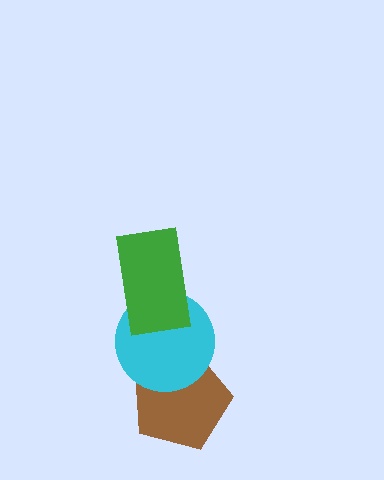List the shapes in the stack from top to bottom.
From top to bottom: the green rectangle, the cyan circle, the brown pentagon.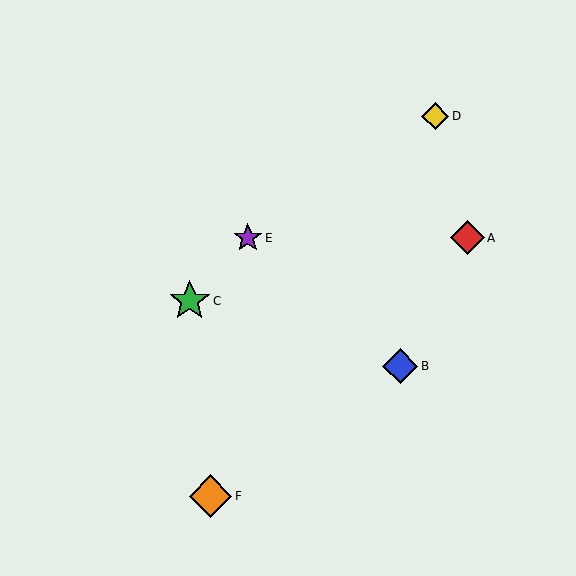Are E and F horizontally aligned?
No, E is at y≈238 and F is at y≈496.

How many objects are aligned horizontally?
2 objects (A, E) are aligned horizontally.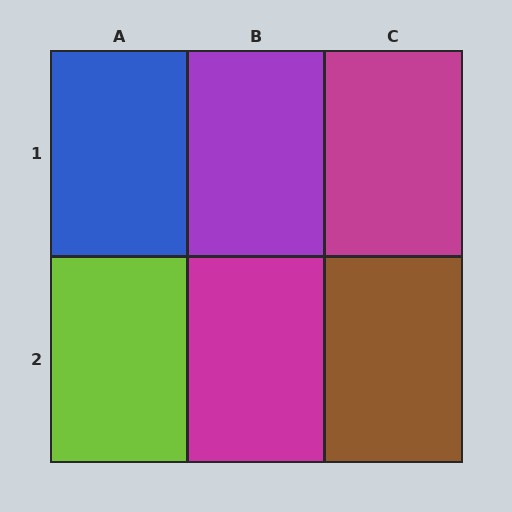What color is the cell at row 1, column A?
Blue.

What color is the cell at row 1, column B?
Purple.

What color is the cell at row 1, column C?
Magenta.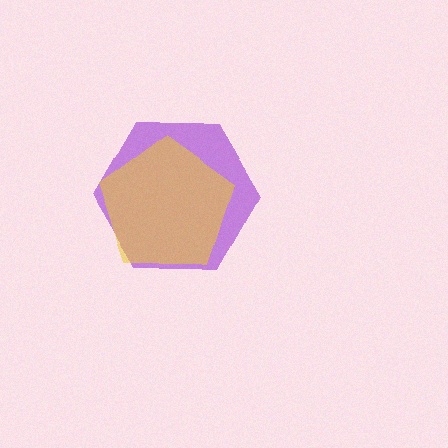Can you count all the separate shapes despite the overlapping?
Yes, there are 2 separate shapes.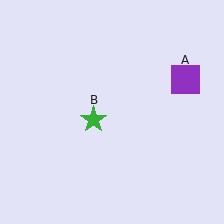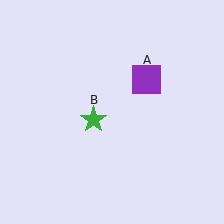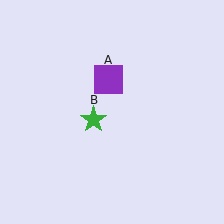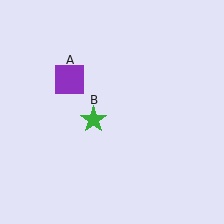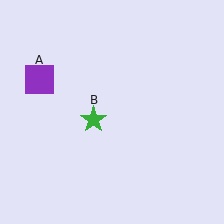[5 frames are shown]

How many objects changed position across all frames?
1 object changed position: purple square (object A).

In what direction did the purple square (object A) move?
The purple square (object A) moved left.